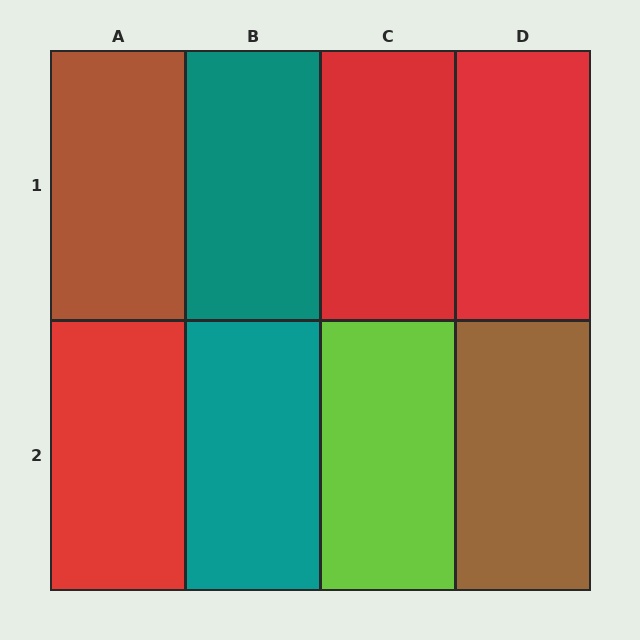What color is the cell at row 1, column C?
Red.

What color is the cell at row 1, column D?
Red.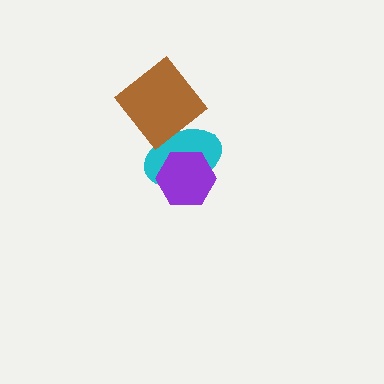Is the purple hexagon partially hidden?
No, no other shape covers it.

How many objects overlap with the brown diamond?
1 object overlaps with the brown diamond.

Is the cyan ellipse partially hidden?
Yes, it is partially covered by another shape.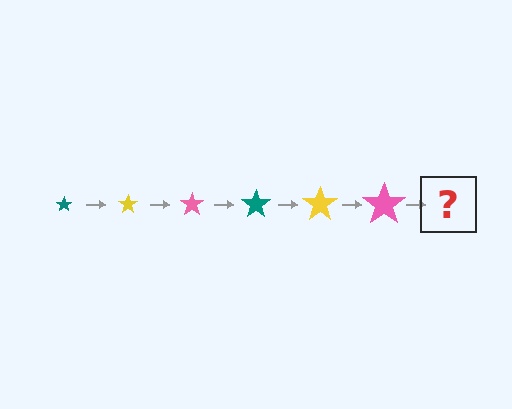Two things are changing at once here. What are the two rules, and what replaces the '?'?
The two rules are that the star grows larger each step and the color cycles through teal, yellow, and pink. The '?' should be a teal star, larger than the previous one.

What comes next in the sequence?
The next element should be a teal star, larger than the previous one.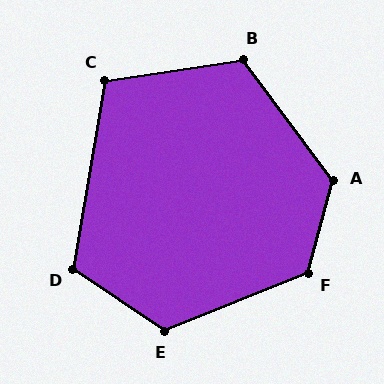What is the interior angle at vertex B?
Approximately 118 degrees (obtuse).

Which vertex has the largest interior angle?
A, at approximately 128 degrees.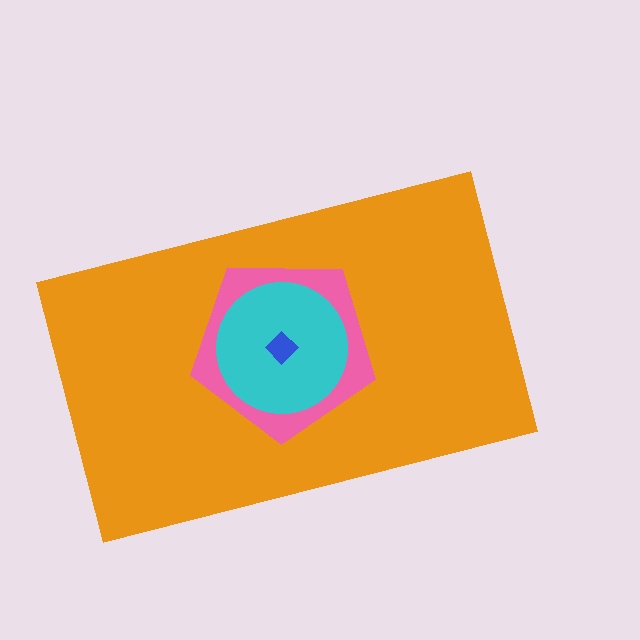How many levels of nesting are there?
4.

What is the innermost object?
The blue diamond.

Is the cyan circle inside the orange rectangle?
Yes.